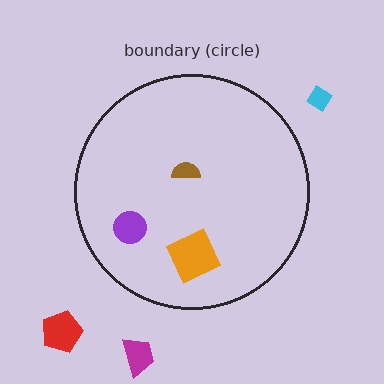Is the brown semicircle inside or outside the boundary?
Inside.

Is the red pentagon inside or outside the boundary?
Outside.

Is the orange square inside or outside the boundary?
Inside.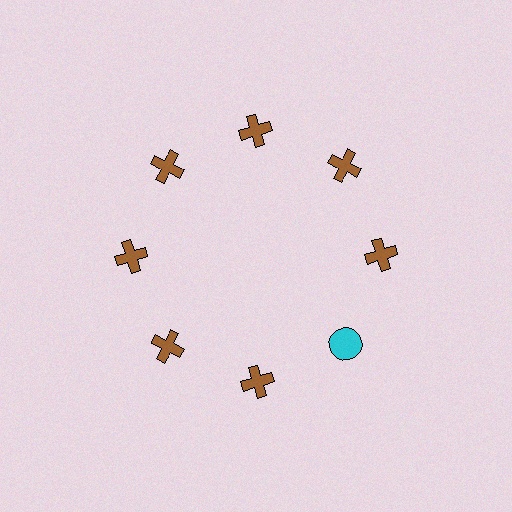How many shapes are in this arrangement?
There are 8 shapes arranged in a ring pattern.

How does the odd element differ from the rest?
It differs in both color (cyan instead of brown) and shape (circle instead of cross).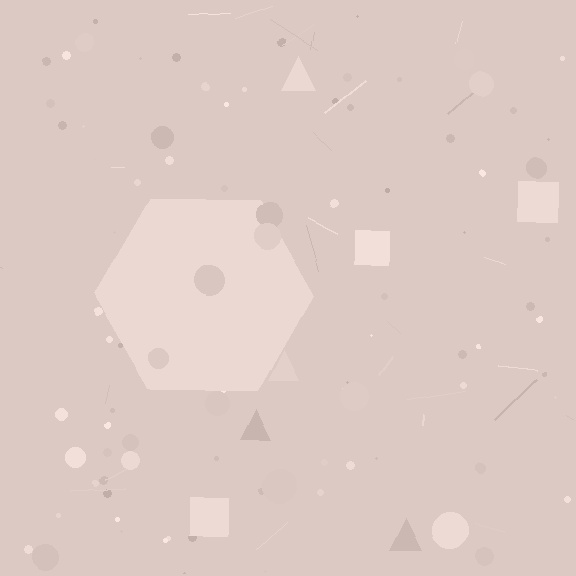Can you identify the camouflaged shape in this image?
The camouflaged shape is a hexagon.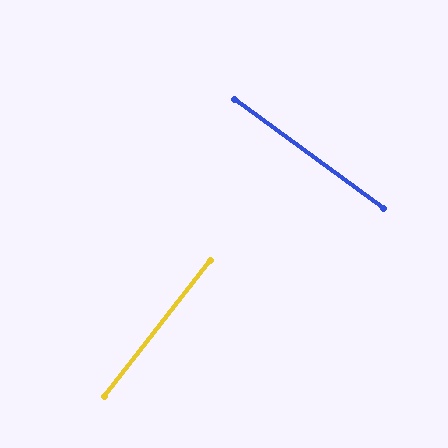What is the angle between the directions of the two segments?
Approximately 88 degrees.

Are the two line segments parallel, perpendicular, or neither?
Perpendicular — they meet at approximately 88°.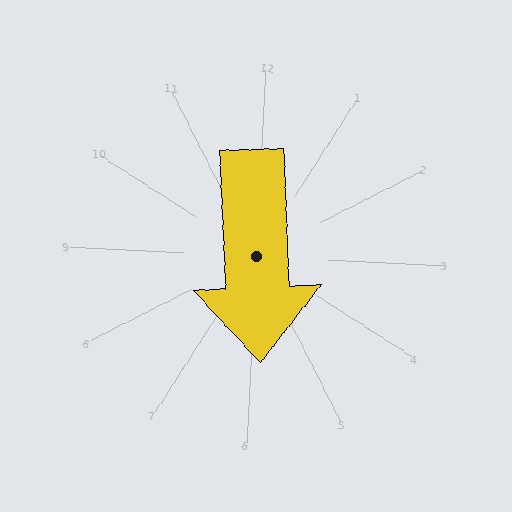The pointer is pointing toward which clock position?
Roughly 6 o'clock.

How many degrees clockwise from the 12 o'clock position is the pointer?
Approximately 175 degrees.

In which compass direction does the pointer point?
South.